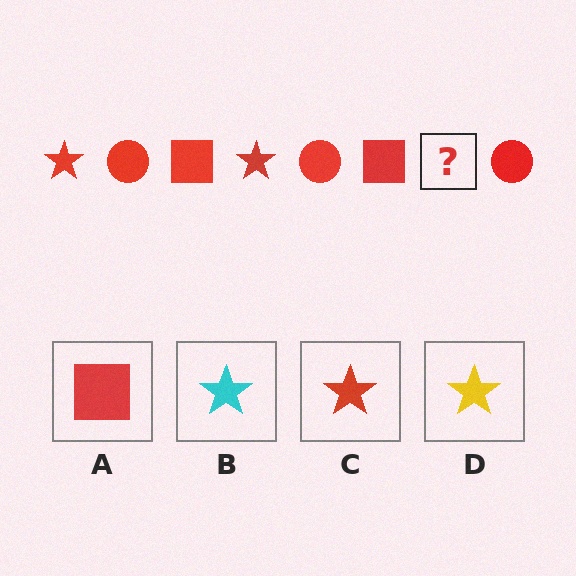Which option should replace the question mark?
Option C.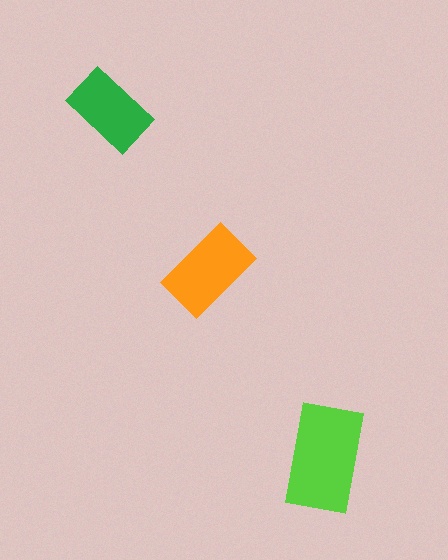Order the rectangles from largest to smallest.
the lime one, the orange one, the green one.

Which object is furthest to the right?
The lime rectangle is rightmost.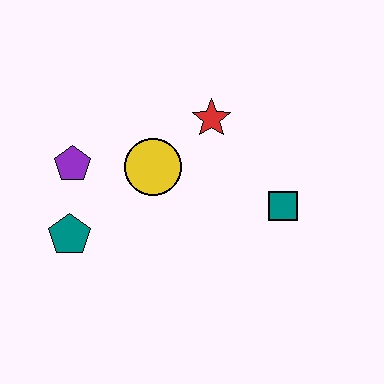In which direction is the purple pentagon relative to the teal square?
The purple pentagon is to the left of the teal square.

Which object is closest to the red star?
The yellow circle is closest to the red star.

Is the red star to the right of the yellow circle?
Yes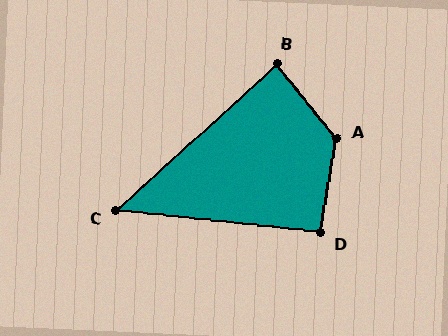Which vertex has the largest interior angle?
A, at approximately 132 degrees.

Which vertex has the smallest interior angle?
C, at approximately 48 degrees.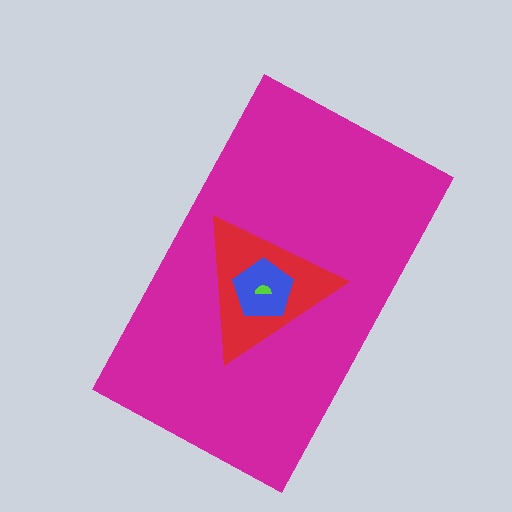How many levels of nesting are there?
4.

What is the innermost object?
The lime semicircle.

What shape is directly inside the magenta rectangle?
The red triangle.